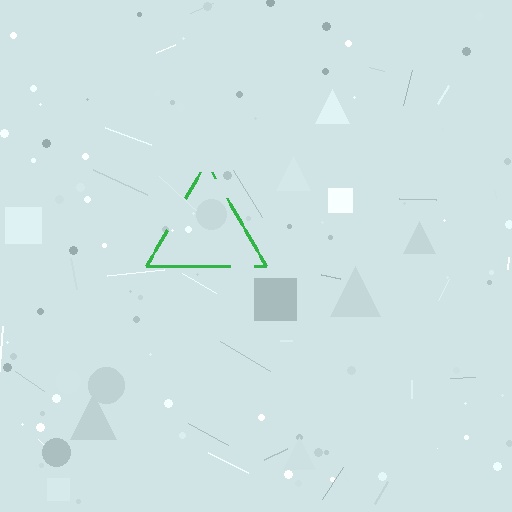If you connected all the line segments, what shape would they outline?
They would outline a triangle.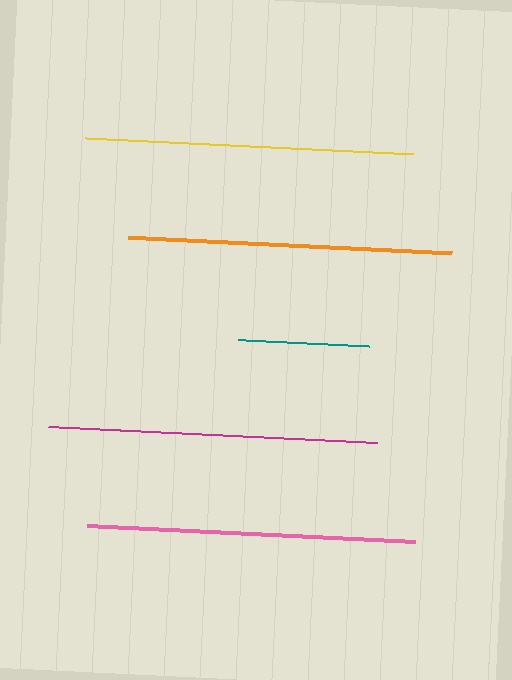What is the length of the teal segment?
The teal segment is approximately 132 pixels long.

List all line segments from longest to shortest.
From longest to shortest: yellow, magenta, pink, orange, teal.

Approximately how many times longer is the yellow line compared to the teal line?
The yellow line is approximately 2.5 times the length of the teal line.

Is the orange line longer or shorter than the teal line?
The orange line is longer than the teal line.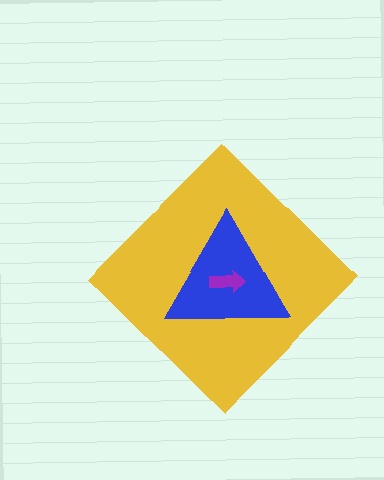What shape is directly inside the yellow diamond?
The blue triangle.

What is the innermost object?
The purple arrow.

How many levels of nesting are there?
3.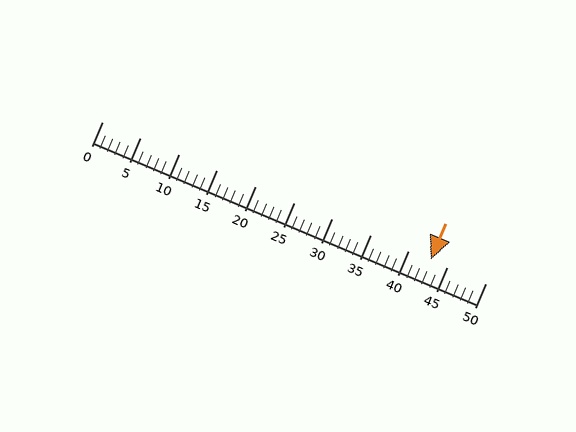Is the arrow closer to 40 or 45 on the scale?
The arrow is closer to 45.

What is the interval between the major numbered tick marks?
The major tick marks are spaced 5 units apart.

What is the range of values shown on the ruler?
The ruler shows values from 0 to 50.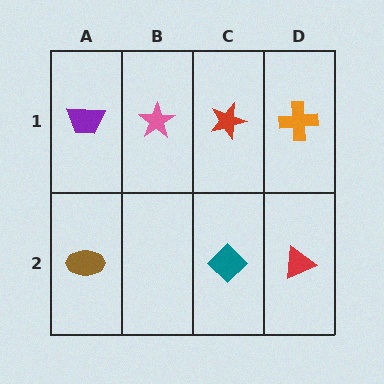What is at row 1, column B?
A pink star.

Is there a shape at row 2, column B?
No, that cell is empty.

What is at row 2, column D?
A red triangle.